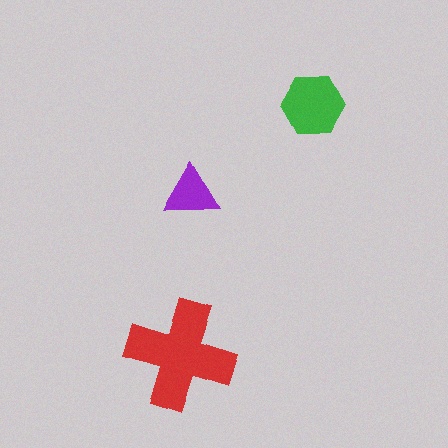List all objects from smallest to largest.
The purple triangle, the green hexagon, the red cross.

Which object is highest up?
The green hexagon is topmost.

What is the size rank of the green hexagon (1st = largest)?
2nd.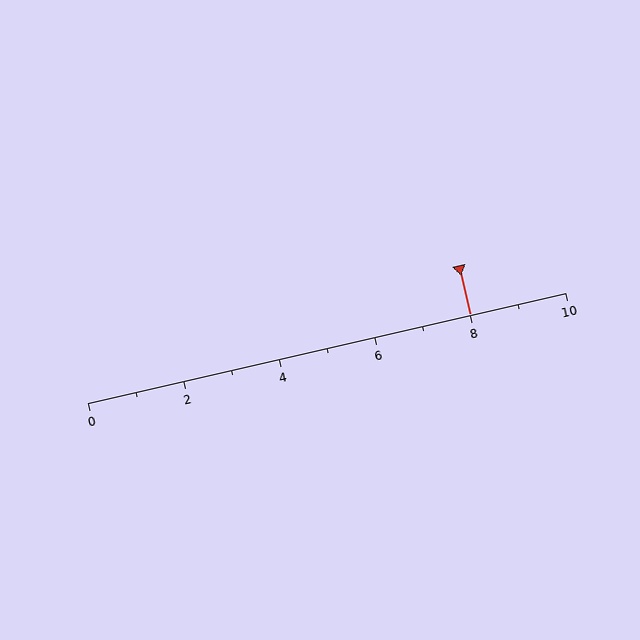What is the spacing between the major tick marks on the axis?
The major ticks are spaced 2 apart.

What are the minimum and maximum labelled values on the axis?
The axis runs from 0 to 10.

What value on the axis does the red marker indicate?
The marker indicates approximately 8.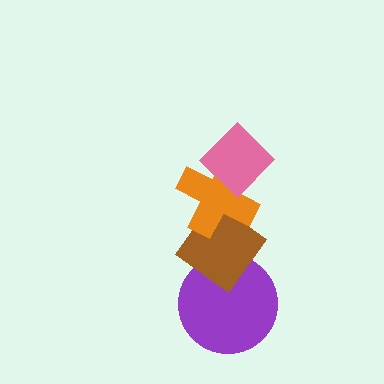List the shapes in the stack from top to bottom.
From top to bottom: the pink diamond, the orange cross, the brown diamond, the purple circle.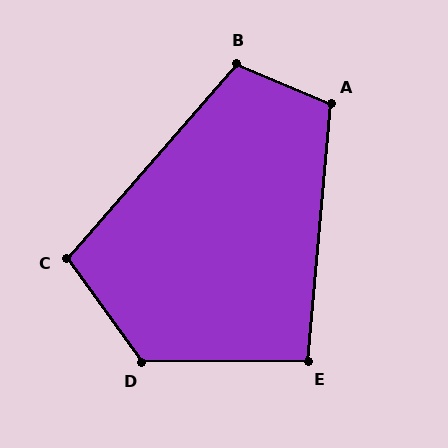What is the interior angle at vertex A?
Approximately 108 degrees (obtuse).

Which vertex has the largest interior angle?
D, at approximately 125 degrees.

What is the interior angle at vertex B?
Approximately 108 degrees (obtuse).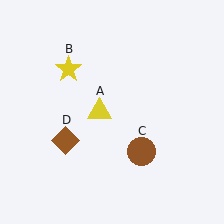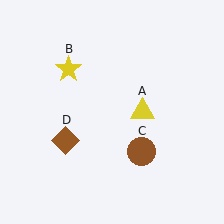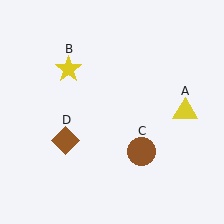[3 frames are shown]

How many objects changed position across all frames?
1 object changed position: yellow triangle (object A).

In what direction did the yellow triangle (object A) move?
The yellow triangle (object A) moved right.